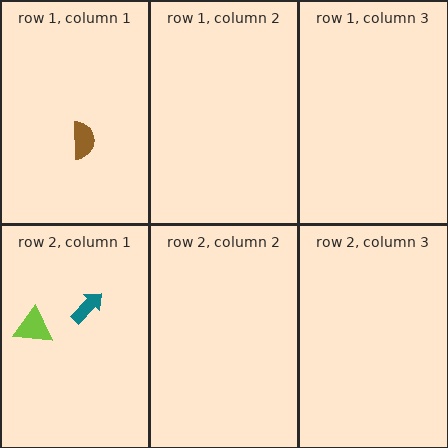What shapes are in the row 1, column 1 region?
The brown semicircle.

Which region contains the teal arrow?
The row 2, column 1 region.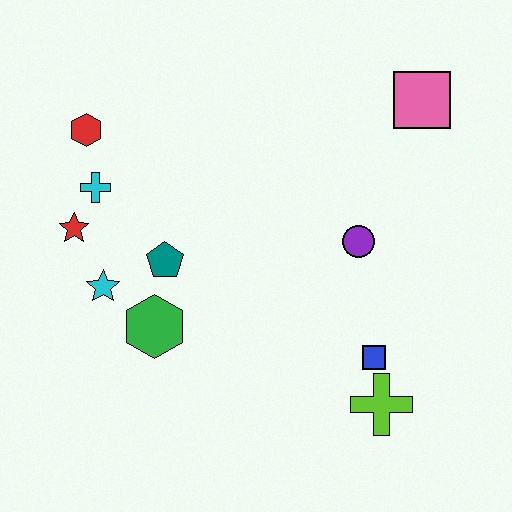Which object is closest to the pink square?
The purple circle is closest to the pink square.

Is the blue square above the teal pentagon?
No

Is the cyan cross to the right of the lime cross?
No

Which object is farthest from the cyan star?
The pink square is farthest from the cyan star.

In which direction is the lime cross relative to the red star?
The lime cross is to the right of the red star.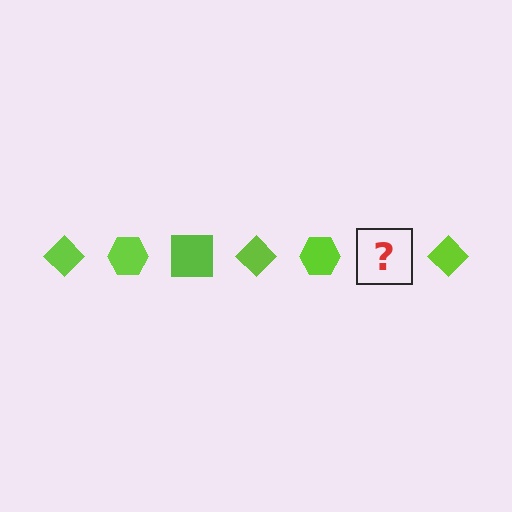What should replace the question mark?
The question mark should be replaced with a lime square.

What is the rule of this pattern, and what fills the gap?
The rule is that the pattern cycles through diamond, hexagon, square shapes in lime. The gap should be filled with a lime square.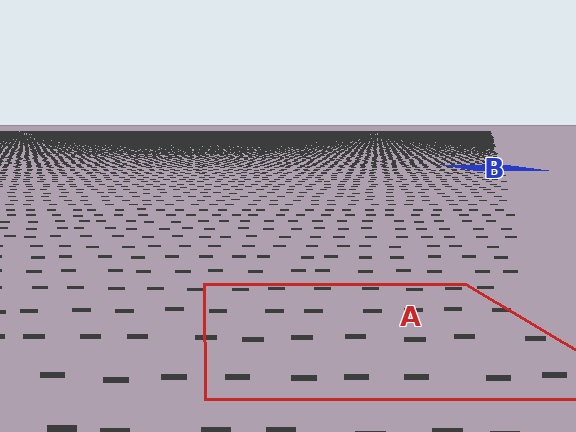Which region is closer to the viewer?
Region A is closer. The texture elements there are larger and more spread out.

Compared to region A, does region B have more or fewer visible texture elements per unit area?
Region B has more texture elements per unit area — they are packed more densely because it is farther away.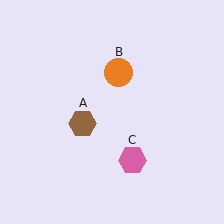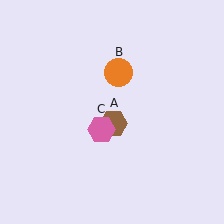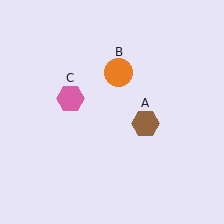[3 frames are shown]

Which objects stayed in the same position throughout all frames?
Orange circle (object B) remained stationary.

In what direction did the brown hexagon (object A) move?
The brown hexagon (object A) moved right.